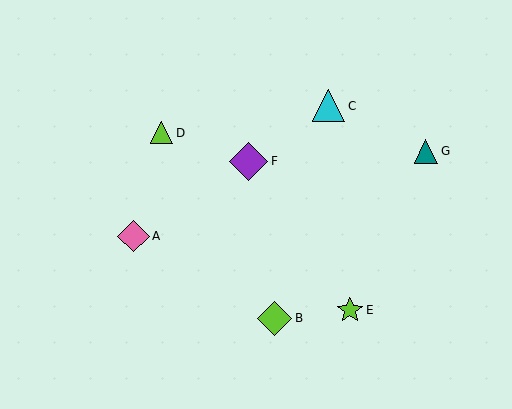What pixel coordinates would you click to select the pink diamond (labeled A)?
Click at (133, 236) to select the pink diamond A.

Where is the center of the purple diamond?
The center of the purple diamond is at (249, 161).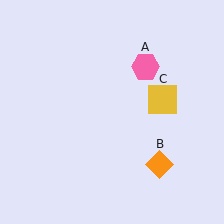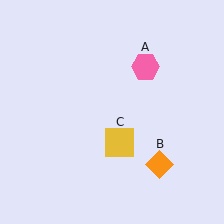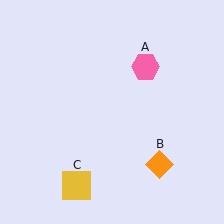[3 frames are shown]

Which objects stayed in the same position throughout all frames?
Pink hexagon (object A) and orange diamond (object B) remained stationary.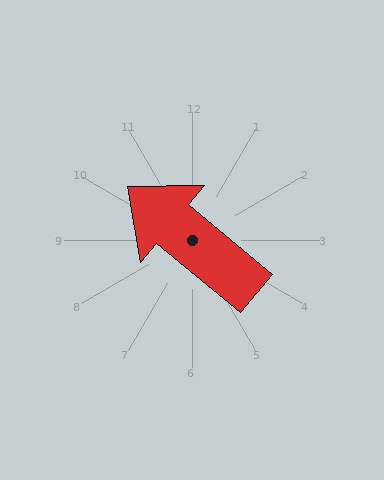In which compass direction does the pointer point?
Northwest.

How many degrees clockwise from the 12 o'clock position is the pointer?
Approximately 310 degrees.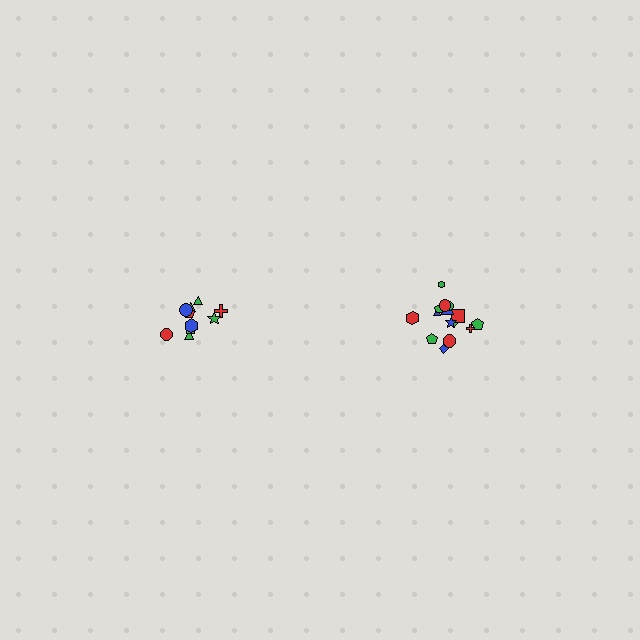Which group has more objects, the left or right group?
The right group.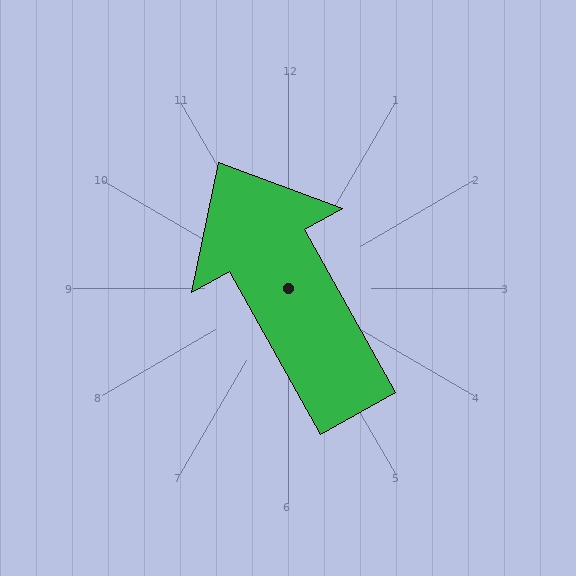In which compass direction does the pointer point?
Northwest.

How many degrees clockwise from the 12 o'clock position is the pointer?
Approximately 331 degrees.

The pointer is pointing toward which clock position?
Roughly 11 o'clock.